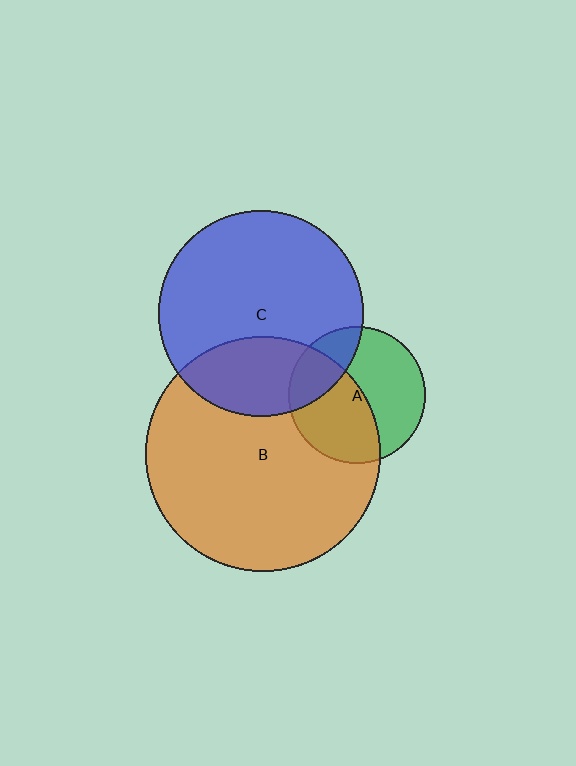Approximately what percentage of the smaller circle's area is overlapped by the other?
Approximately 25%.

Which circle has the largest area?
Circle B (orange).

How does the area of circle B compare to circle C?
Approximately 1.3 times.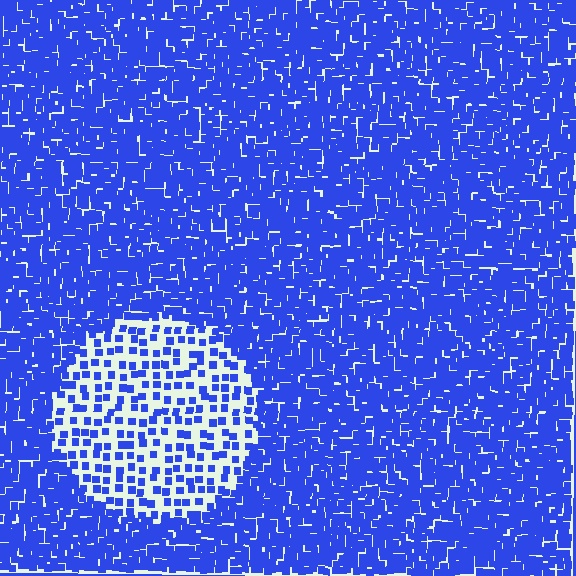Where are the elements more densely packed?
The elements are more densely packed outside the circle boundary.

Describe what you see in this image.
The image contains small blue elements arranged at two different densities. A circle-shaped region is visible where the elements are less densely packed than the surrounding area.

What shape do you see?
I see a circle.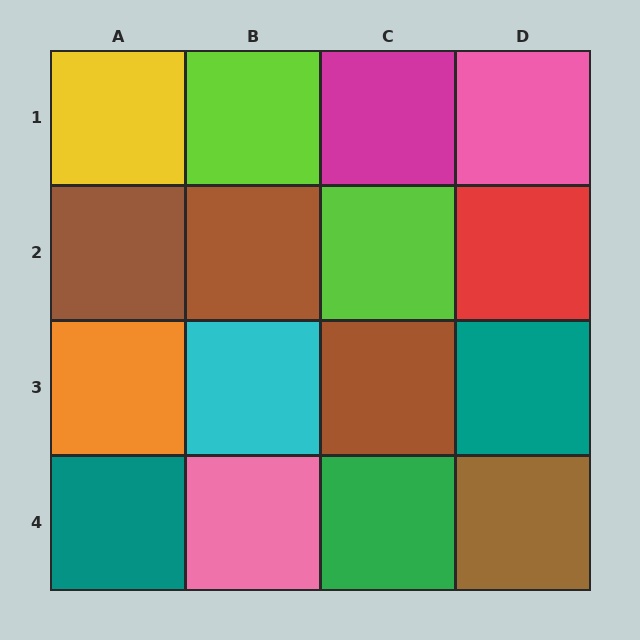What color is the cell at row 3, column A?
Orange.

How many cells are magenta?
1 cell is magenta.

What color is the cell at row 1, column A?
Yellow.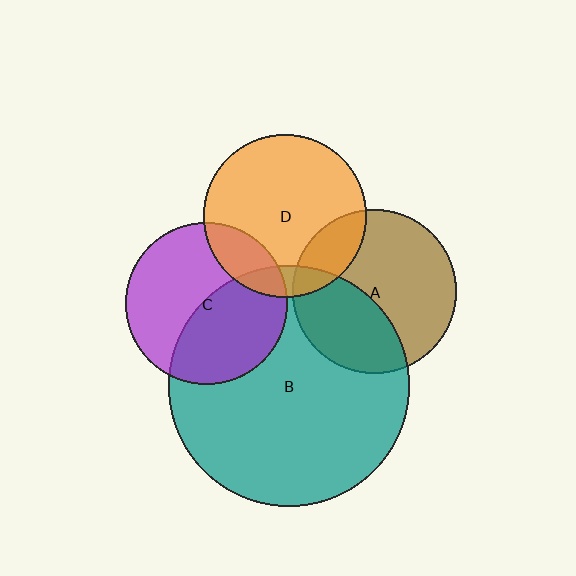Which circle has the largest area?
Circle B (teal).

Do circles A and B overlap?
Yes.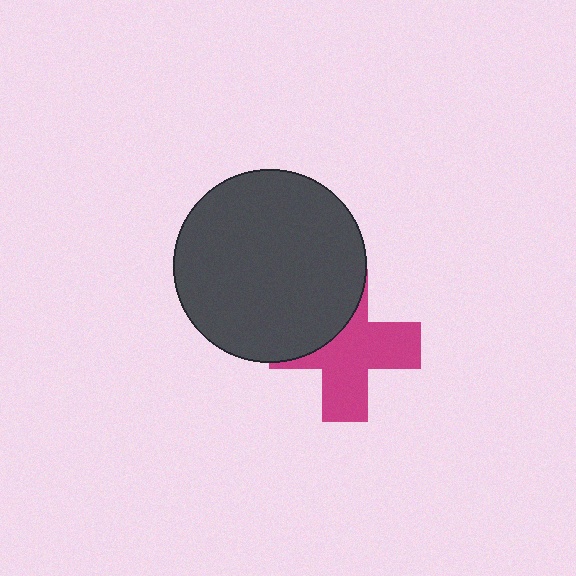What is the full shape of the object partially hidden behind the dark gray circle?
The partially hidden object is a magenta cross.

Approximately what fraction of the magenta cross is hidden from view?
Roughly 36% of the magenta cross is hidden behind the dark gray circle.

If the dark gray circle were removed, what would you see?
You would see the complete magenta cross.